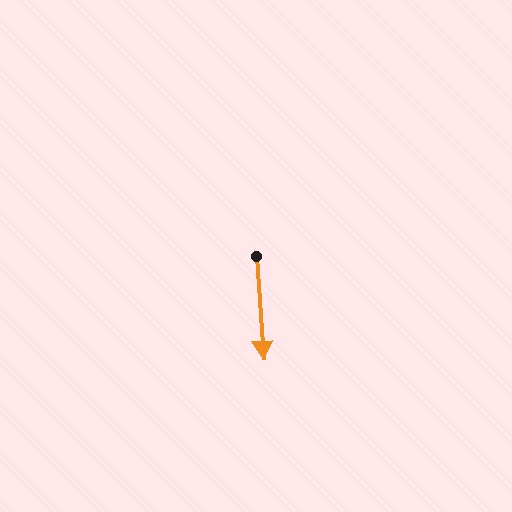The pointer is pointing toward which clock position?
Roughly 6 o'clock.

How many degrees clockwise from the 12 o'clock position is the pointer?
Approximately 176 degrees.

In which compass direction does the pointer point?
South.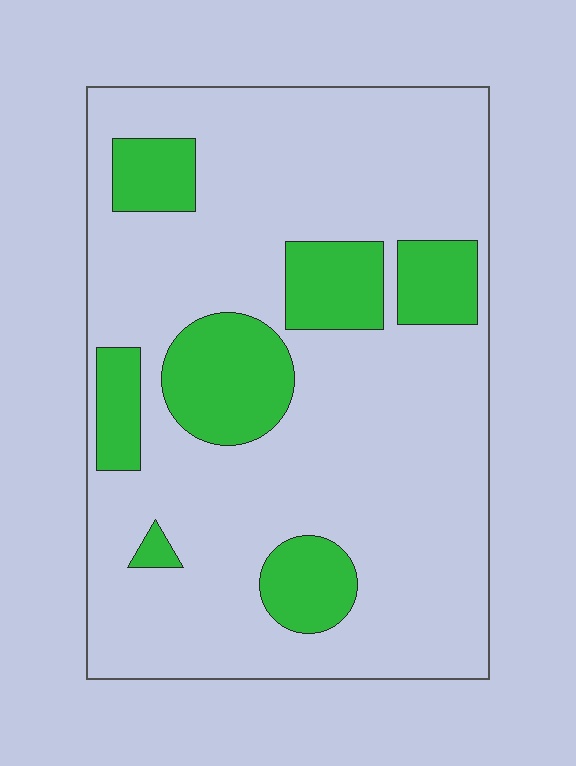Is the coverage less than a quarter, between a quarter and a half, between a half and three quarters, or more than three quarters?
Less than a quarter.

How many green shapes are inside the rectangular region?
7.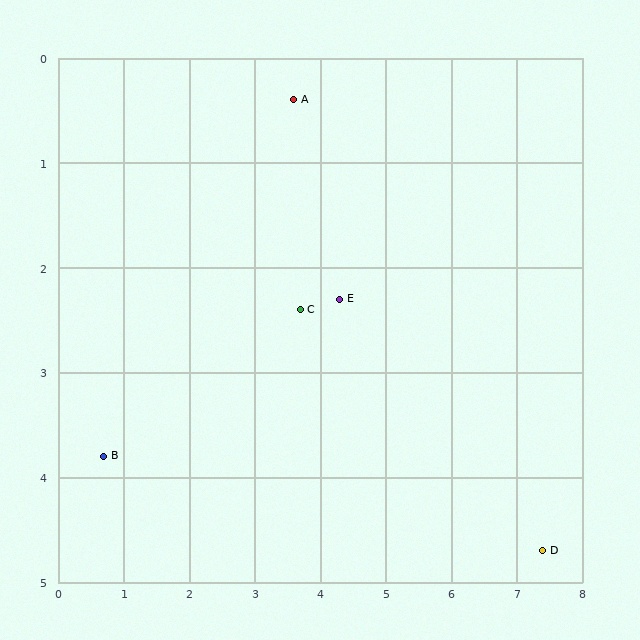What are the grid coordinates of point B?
Point B is at approximately (0.7, 3.8).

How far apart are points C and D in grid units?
Points C and D are about 4.4 grid units apart.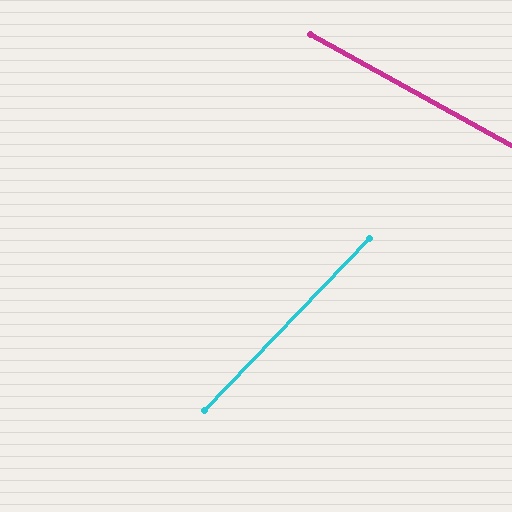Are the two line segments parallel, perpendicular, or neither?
Neither parallel nor perpendicular — they differ by about 75°.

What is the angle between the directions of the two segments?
Approximately 75 degrees.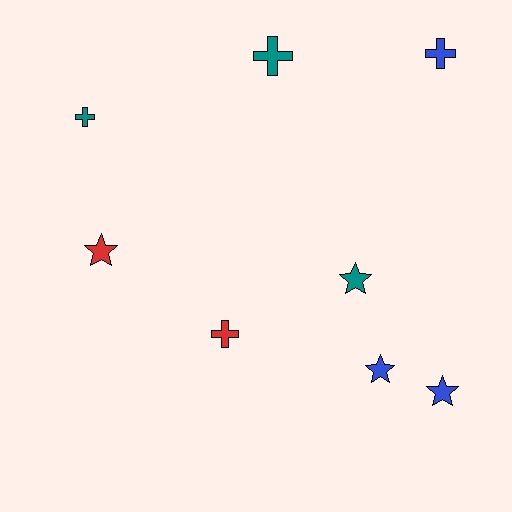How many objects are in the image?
There are 8 objects.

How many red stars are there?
There is 1 red star.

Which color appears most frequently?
Blue, with 3 objects.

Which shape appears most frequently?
Cross, with 4 objects.